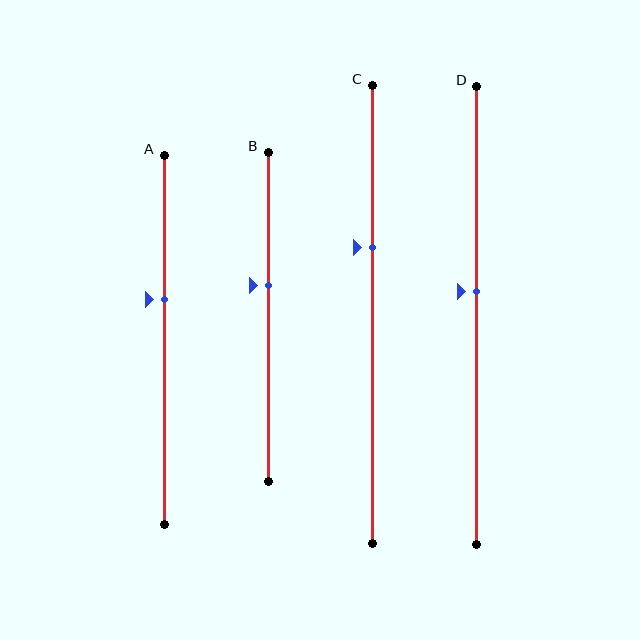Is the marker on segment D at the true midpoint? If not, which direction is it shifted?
No, the marker on segment D is shifted upward by about 5% of the segment length.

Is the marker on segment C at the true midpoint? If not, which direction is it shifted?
No, the marker on segment C is shifted upward by about 15% of the segment length.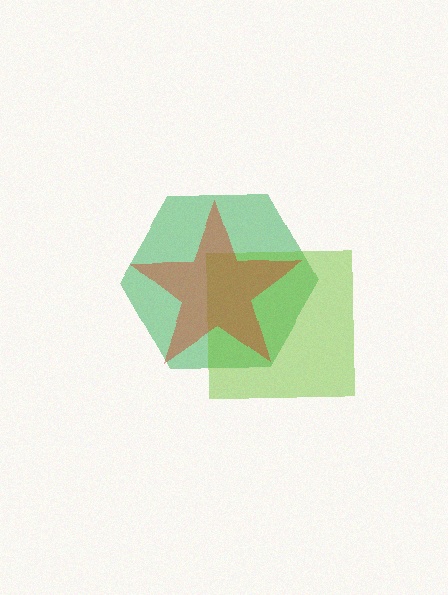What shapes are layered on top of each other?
The layered shapes are: a green hexagon, a lime square, a red star.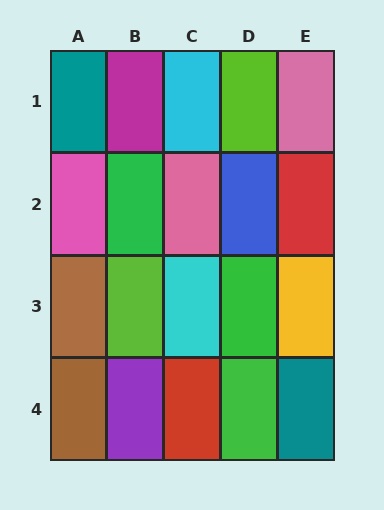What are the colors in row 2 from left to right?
Pink, green, pink, blue, red.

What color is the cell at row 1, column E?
Pink.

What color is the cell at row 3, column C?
Cyan.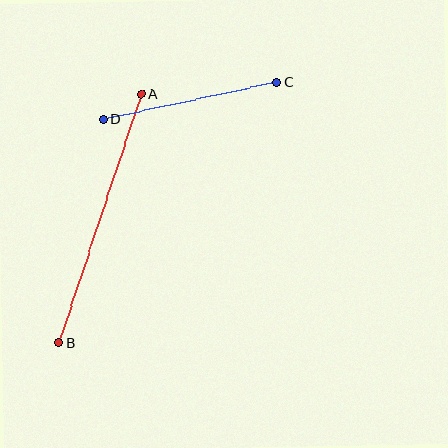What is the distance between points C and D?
The distance is approximately 178 pixels.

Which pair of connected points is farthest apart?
Points A and B are farthest apart.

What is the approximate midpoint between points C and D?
The midpoint is at approximately (190, 101) pixels.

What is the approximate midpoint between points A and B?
The midpoint is at approximately (100, 219) pixels.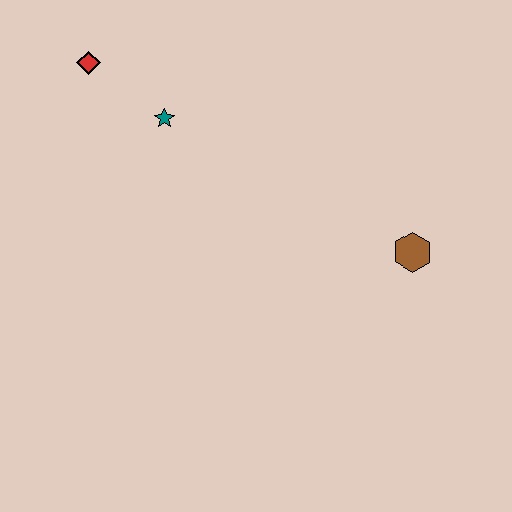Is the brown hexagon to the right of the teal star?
Yes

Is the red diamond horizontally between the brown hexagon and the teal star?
No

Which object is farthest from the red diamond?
The brown hexagon is farthest from the red diamond.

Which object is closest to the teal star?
The red diamond is closest to the teal star.